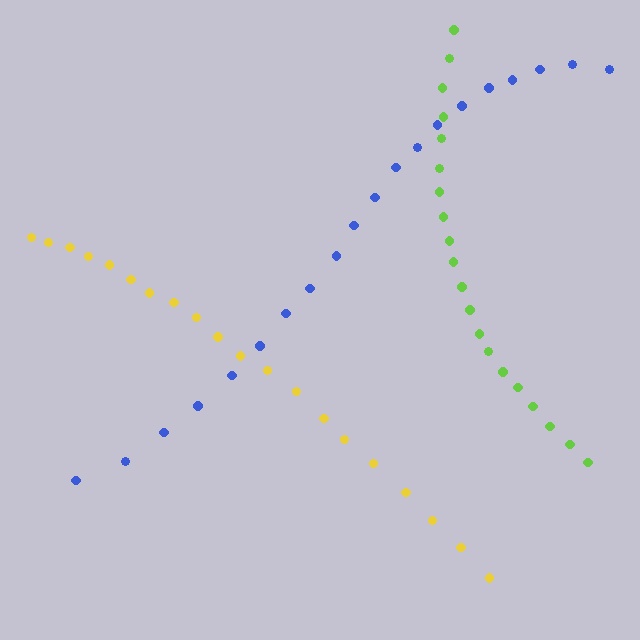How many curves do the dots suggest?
There are 3 distinct paths.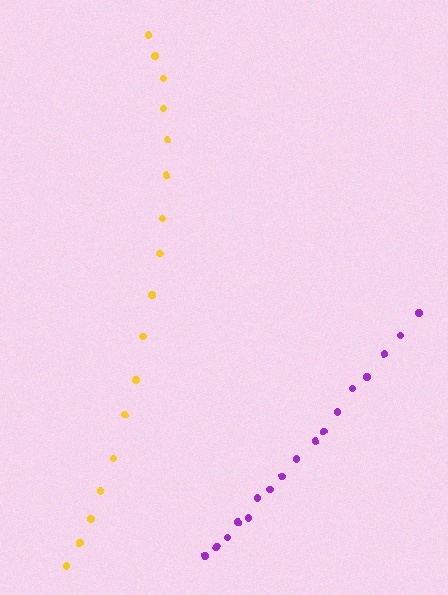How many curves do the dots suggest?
There are 2 distinct paths.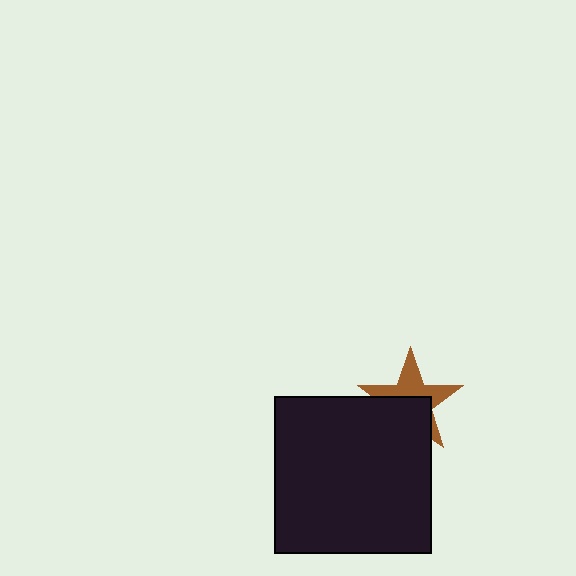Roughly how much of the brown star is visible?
About half of it is visible (roughly 49%).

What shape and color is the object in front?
The object in front is a black square.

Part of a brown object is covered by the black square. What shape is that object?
It is a star.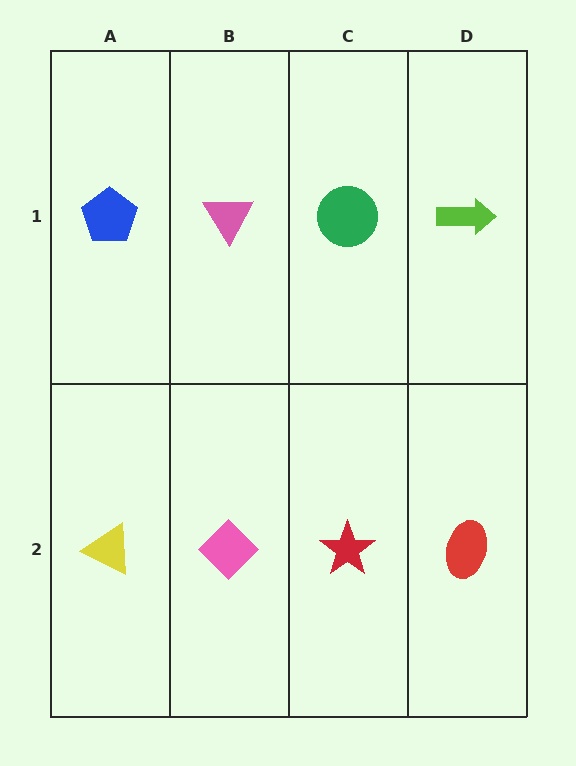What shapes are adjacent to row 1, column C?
A red star (row 2, column C), a pink triangle (row 1, column B), a lime arrow (row 1, column D).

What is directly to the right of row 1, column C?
A lime arrow.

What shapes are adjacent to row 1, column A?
A yellow triangle (row 2, column A), a pink triangle (row 1, column B).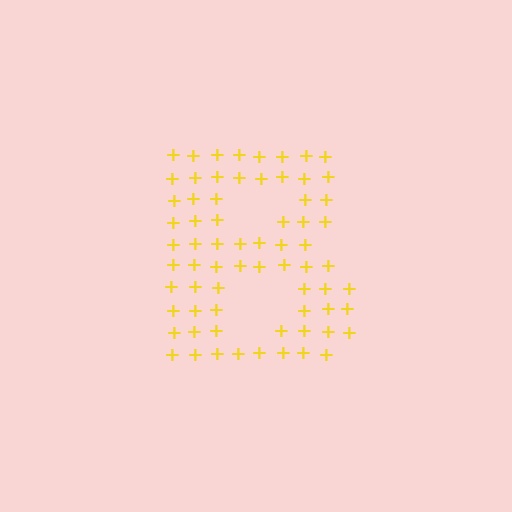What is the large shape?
The large shape is the letter B.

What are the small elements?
The small elements are plus signs.